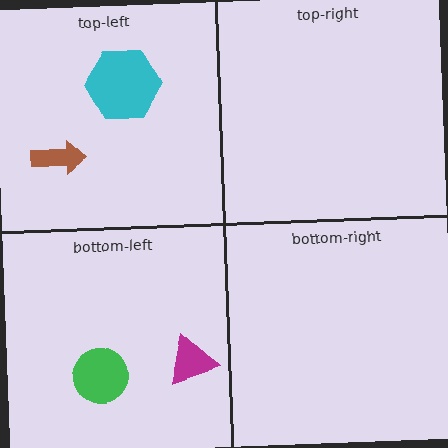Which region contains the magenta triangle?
The bottom-left region.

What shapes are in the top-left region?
The brown arrow, the cyan hexagon.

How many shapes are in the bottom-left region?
2.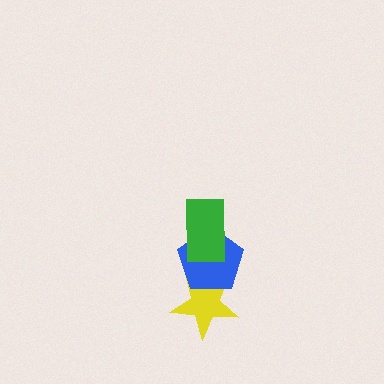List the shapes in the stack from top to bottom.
From top to bottom: the green rectangle, the blue pentagon, the yellow star.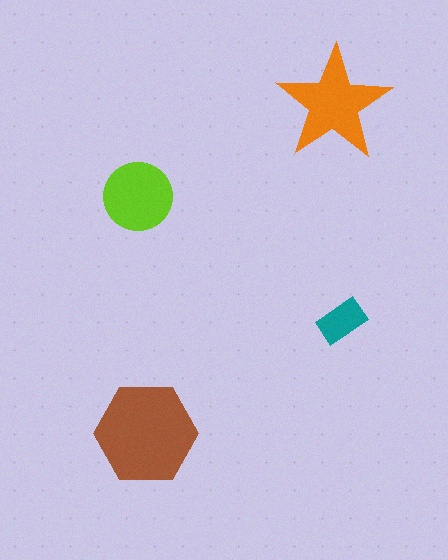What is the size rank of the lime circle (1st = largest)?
3rd.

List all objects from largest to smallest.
The brown hexagon, the orange star, the lime circle, the teal rectangle.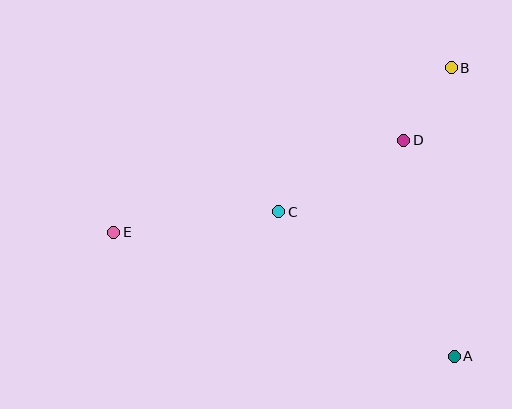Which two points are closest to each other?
Points B and D are closest to each other.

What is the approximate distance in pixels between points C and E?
The distance between C and E is approximately 166 pixels.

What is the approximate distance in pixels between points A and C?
The distance between A and C is approximately 228 pixels.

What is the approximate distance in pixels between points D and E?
The distance between D and E is approximately 304 pixels.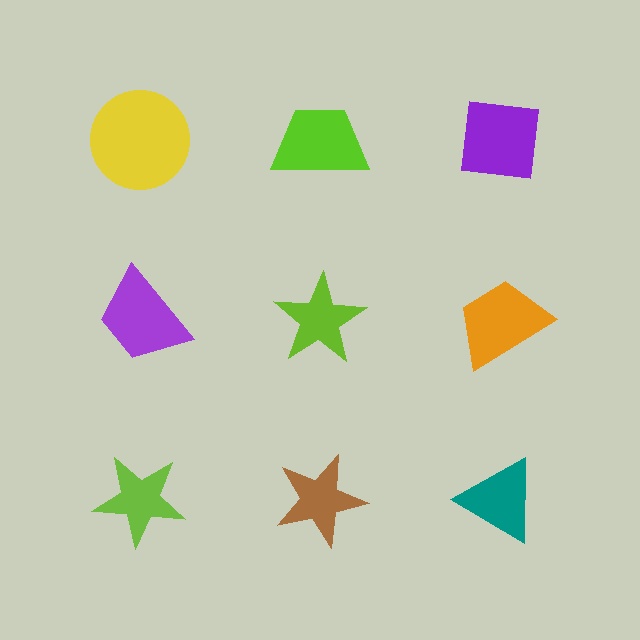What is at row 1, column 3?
A purple square.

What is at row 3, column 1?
A lime star.